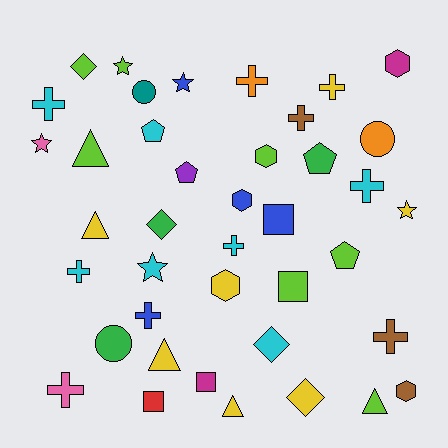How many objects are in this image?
There are 40 objects.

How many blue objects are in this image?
There are 4 blue objects.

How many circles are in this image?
There are 3 circles.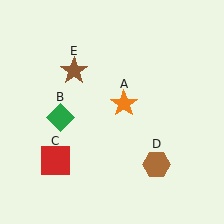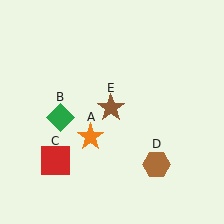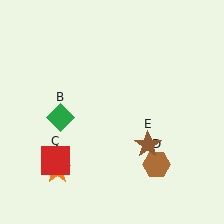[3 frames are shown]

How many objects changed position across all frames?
2 objects changed position: orange star (object A), brown star (object E).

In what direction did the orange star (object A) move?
The orange star (object A) moved down and to the left.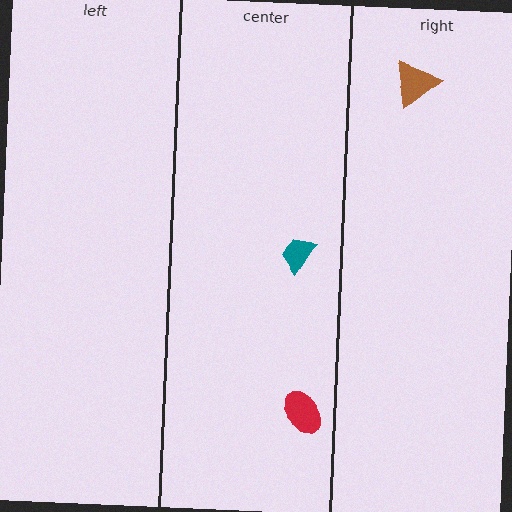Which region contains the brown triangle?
The right region.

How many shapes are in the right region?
1.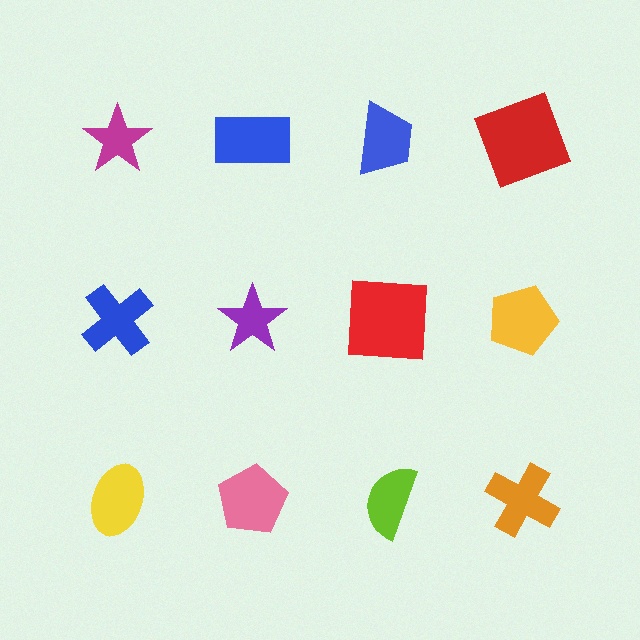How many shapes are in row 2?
4 shapes.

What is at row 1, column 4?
A red square.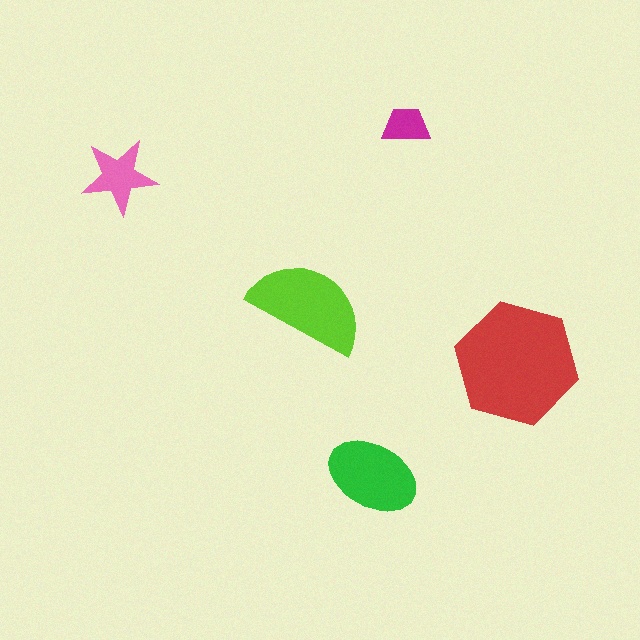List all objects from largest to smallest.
The red hexagon, the lime semicircle, the green ellipse, the pink star, the magenta trapezoid.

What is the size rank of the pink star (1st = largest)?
4th.